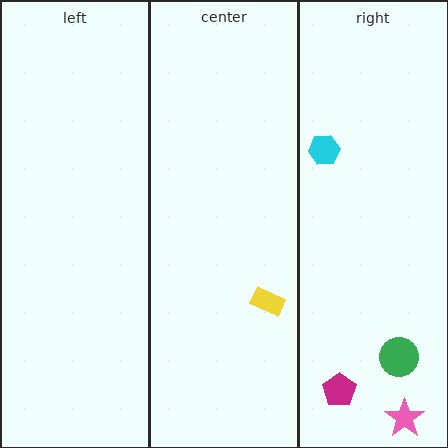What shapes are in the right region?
The pink star, the magenta pentagon, the green circle, the cyan hexagon.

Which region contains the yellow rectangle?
The center region.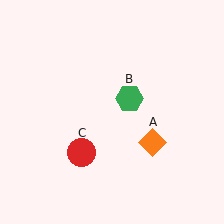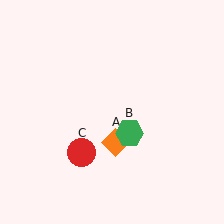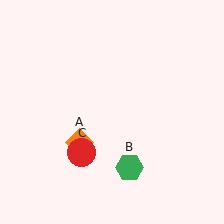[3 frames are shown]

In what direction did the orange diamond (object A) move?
The orange diamond (object A) moved left.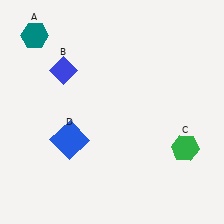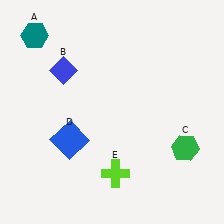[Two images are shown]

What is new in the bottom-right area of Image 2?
A lime cross (E) was added in the bottom-right area of Image 2.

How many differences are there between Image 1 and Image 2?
There is 1 difference between the two images.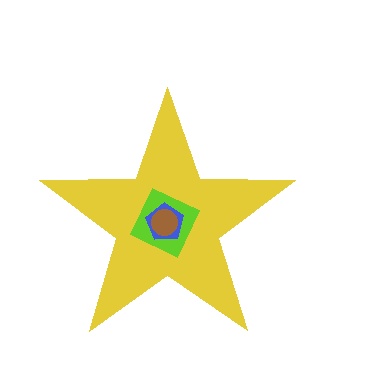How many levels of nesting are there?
4.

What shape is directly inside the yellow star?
The lime diamond.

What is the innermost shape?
The brown circle.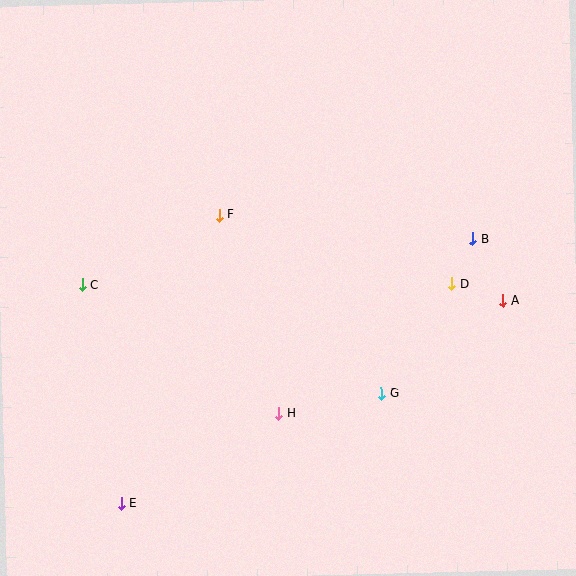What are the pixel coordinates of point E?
Point E is at (121, 504).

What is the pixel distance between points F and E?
The distance between F and E is 305 pixels.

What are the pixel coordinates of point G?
Point G is at (381, 394).